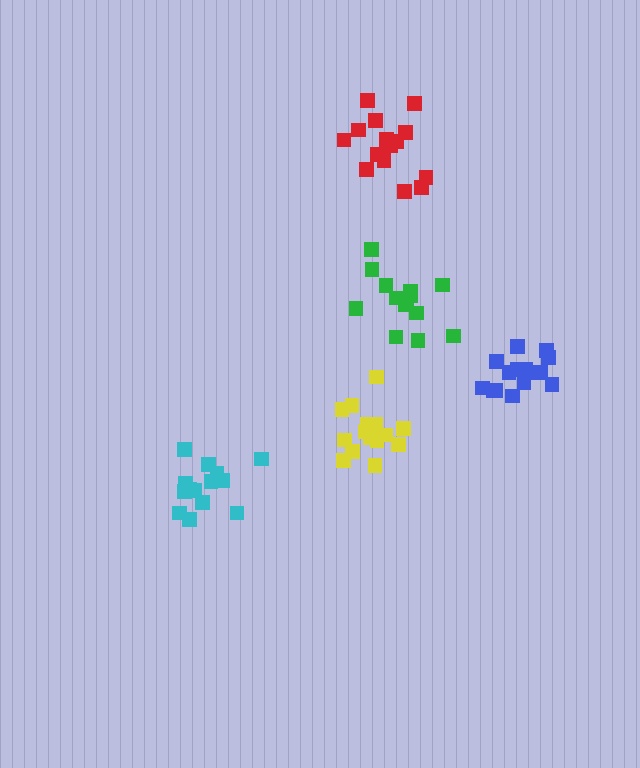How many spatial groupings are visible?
There are 5 spatial groupings.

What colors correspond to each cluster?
The clusters are colored: cyan, blue, yellow, green, red.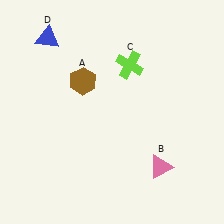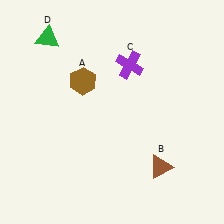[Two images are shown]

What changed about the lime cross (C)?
In Image 1, C is lime. In Image 2, it changed to purple.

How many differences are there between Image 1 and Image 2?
There are 3 differences between the two images.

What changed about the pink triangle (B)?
In Image 1, B is pink. In Image 2, it changed to brown.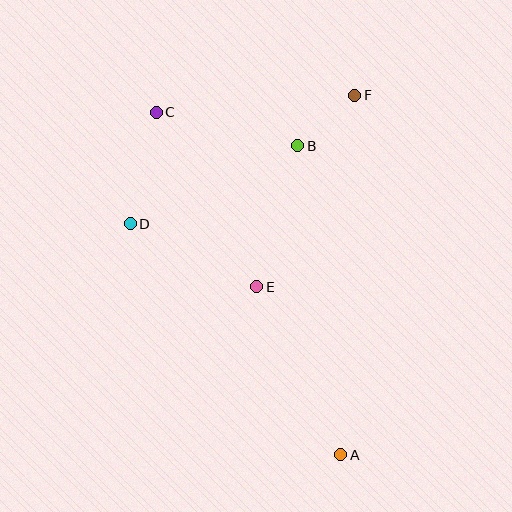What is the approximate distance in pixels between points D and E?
The distance between D and E is approximately 141 pixels.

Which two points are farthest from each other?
Points A and C are farthest from each other.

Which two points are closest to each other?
Points B and F are closest to each other.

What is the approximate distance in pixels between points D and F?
The distance between D and F is approximately 258 pixels.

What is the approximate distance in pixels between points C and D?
The distance between C and D is approximately 114 pixels.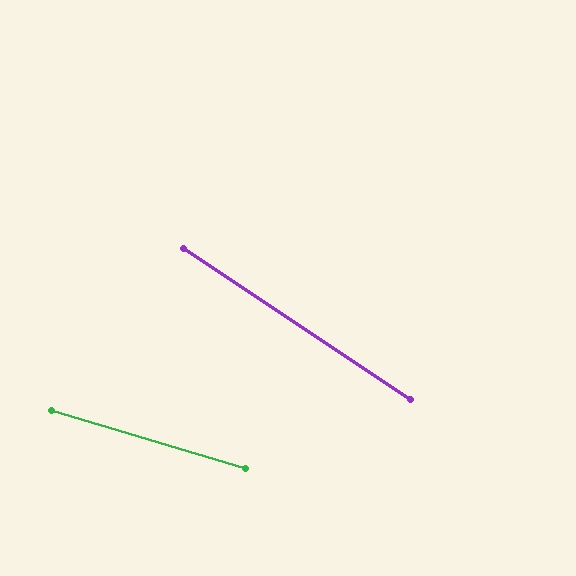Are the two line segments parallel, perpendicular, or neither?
Neither parallel nor perpendicular — they differ by about 17°.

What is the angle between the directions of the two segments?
Approximately 17 degrees.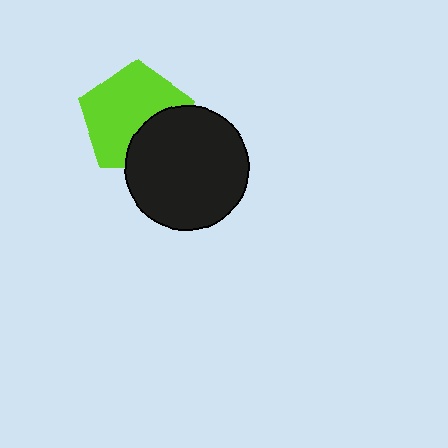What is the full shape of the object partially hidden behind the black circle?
The partially hidden object is a lime pentagon.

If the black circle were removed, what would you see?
You would see the complete lime pentagon.